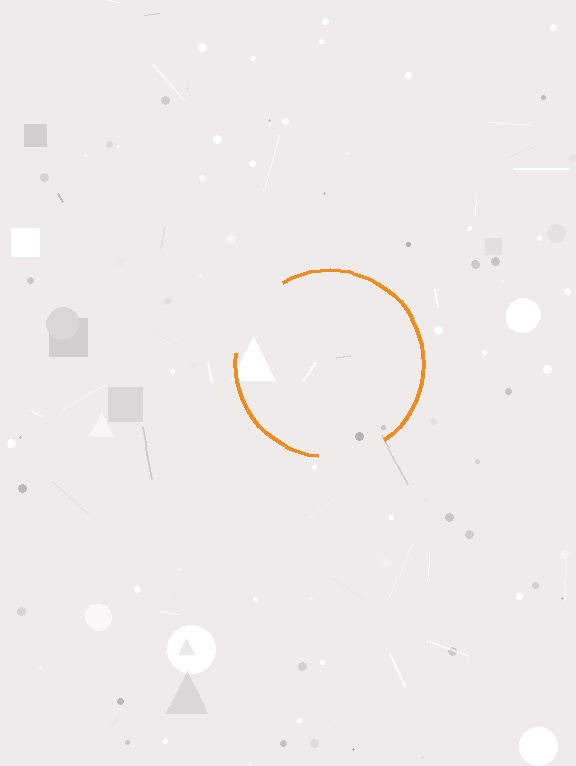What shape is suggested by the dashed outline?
The dashed outline suggests a circle.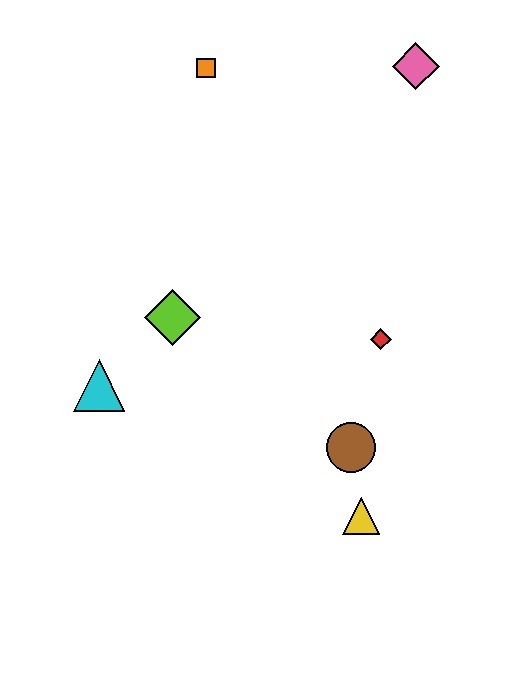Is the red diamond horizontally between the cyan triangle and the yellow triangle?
No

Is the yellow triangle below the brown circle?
Yes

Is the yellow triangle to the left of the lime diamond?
No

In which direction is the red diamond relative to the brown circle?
The red diamond is above the brown circle.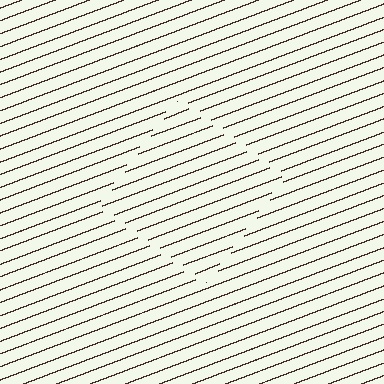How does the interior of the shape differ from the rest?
The interior of the shape contains the same grating, shifted by half a period — the contour is defined by the phase discontinuity where line-ends from the inner and outer gratings abut.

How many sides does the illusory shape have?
4 sides — the line-ends trace a square.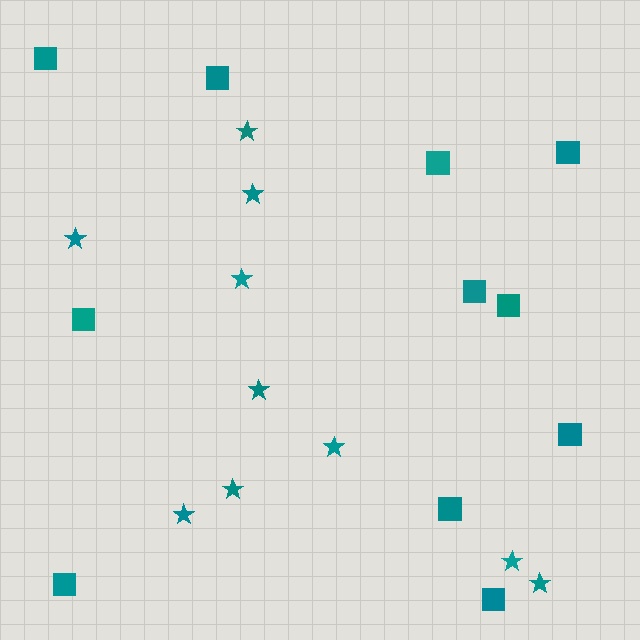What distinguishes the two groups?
There are 2 groups: one group of squares (11) and one group of stars (10).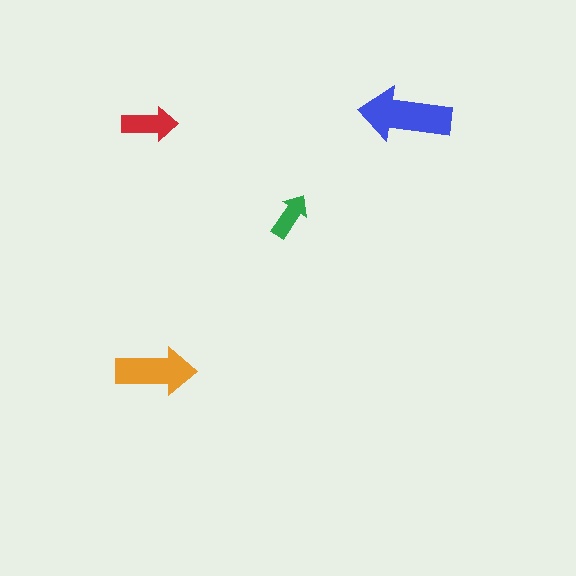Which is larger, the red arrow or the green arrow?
The red one.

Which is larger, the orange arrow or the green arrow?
The orange one.